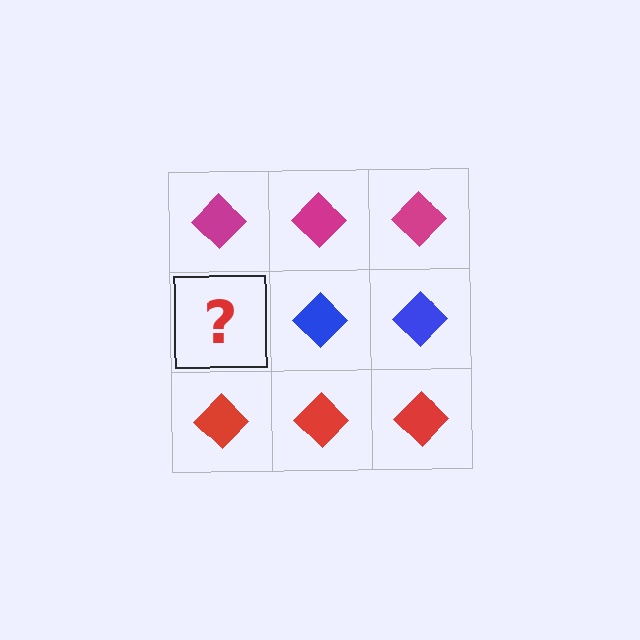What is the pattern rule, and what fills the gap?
The rule is that each row has a consistent color. The gap should be filled with a blue diamond.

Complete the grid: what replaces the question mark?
The question mark should be replaced with a blue diamond.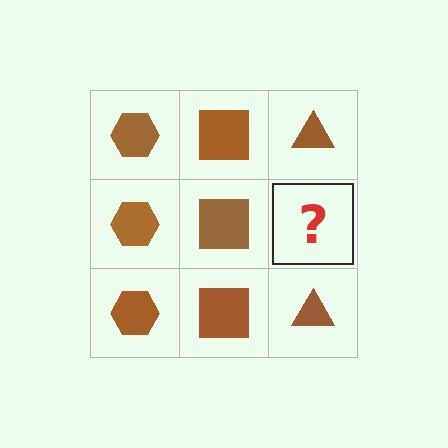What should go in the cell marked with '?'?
The missing cell should contain a brown triangle.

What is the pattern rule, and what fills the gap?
The rule is that each column has a consistent shape. The gap should be filled with a brown triangle.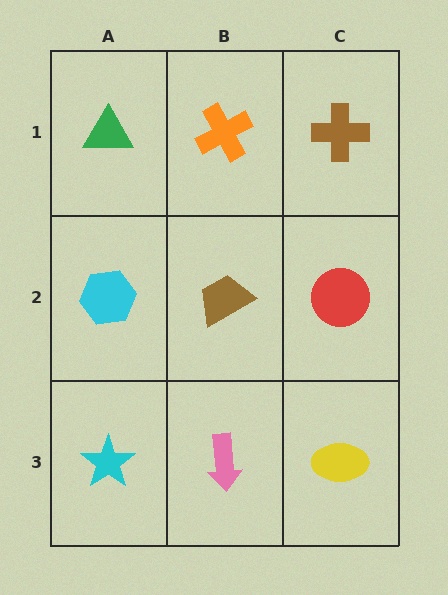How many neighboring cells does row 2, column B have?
4.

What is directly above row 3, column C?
A red circle.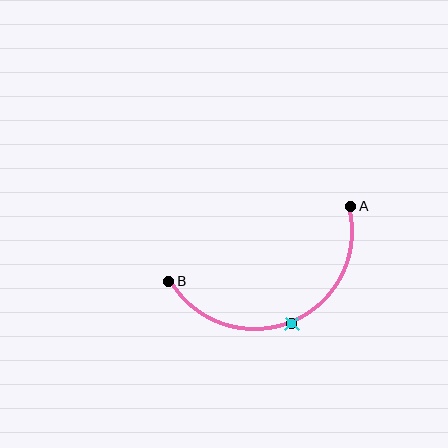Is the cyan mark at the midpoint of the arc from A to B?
Yes. The cyan mark lies on the arc at equal arc-length from both A and B — it is the arc midpoint.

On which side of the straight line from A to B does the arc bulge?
The arc bulges below the straight line connecting A and B.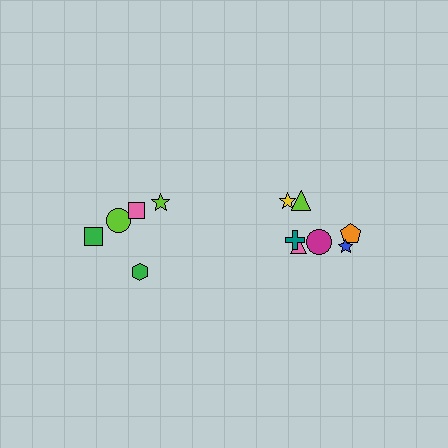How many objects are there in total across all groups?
There are 12 objects.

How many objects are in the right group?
There are 7 objects.